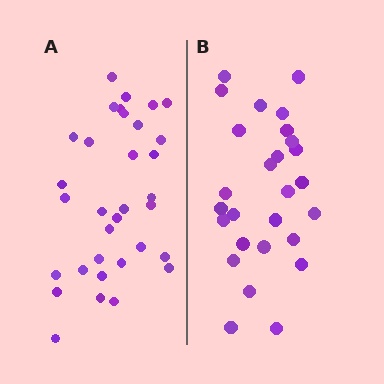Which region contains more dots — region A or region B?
Region A (the left region) has more dots.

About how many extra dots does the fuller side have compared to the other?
Region A has about 6 more dots than region B.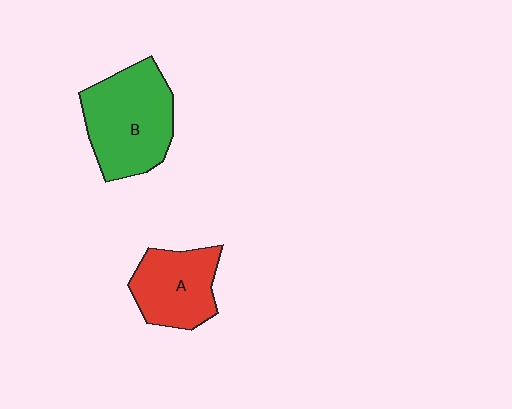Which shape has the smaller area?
Shape A (red).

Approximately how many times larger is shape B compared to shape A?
Approximately 1.4 times.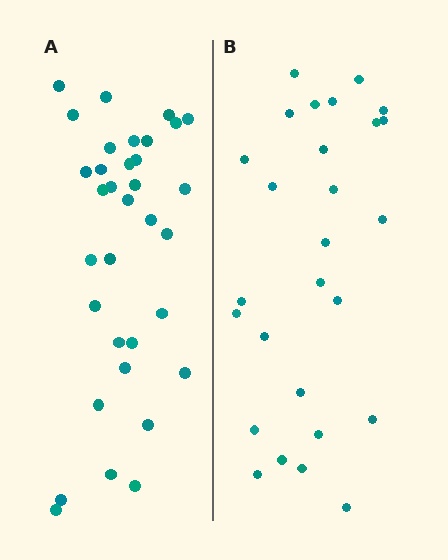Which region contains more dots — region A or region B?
Region A (the left region) has more dots.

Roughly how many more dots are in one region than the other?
Region A has roughly 8 or so more dots than region B.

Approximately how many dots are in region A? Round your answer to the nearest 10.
About 30 dots. (The exact count is 34, which rounds to 30.)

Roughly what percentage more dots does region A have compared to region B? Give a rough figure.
About 25% more.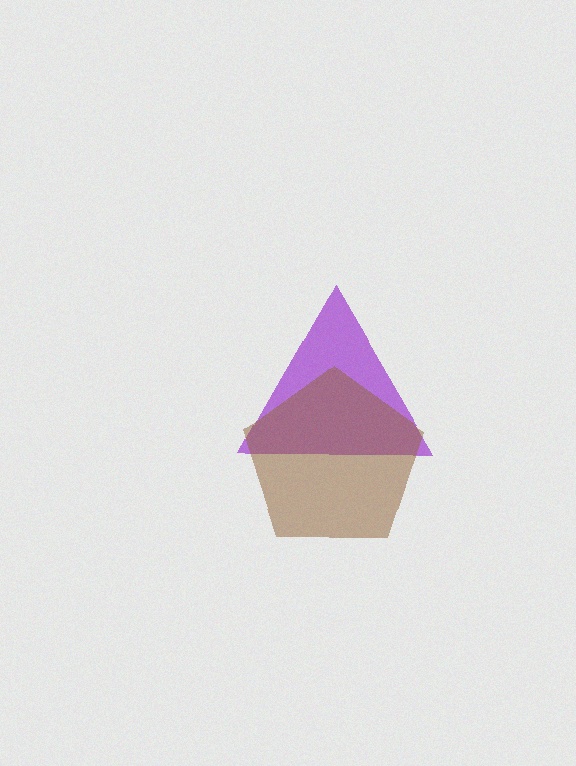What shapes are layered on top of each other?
The layered shapes are: a purple triangle, a brown pentagon.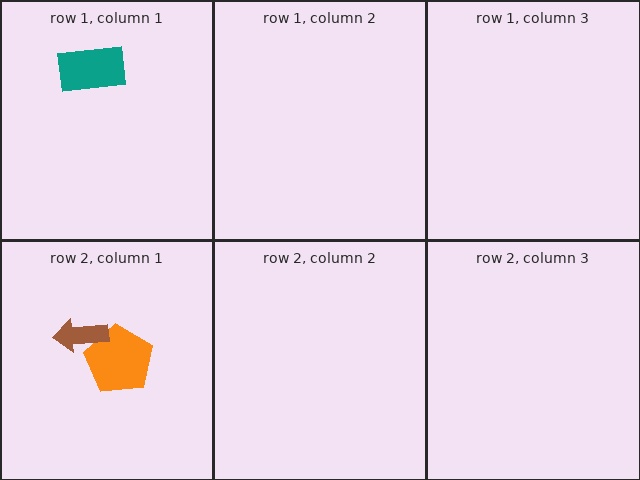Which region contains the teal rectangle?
The row 1, column 1 region.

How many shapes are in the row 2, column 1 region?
2.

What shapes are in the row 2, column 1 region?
The orange pentagon, the brown arrow.